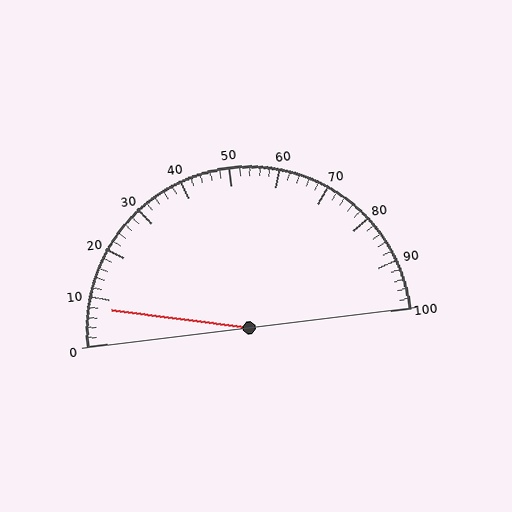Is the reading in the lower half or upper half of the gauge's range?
The reading is in the lower half of the range (0 to 100).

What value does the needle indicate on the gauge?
The needle indicates approximately 8.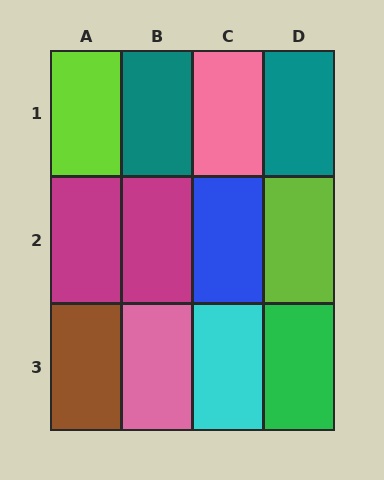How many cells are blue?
1 cell is blue.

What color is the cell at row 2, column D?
Lime.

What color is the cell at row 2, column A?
Magenta.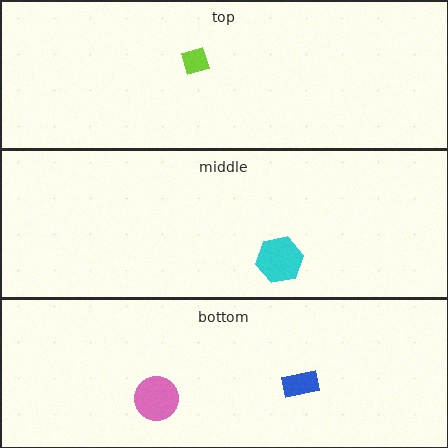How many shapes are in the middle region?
1.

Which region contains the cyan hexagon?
The middle region.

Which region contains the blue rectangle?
The bottom region.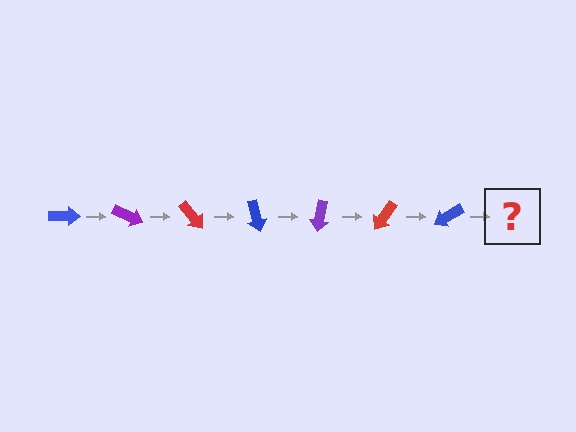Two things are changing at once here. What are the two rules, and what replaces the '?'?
The two rules are that it rotates 25 degrees each step and the color cycles through blue, purple, and red. The '?' should be a purple arrow, rotated 175 degrees from the start.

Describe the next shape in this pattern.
It should be a purple arrow, rotated 175 degrees from the start.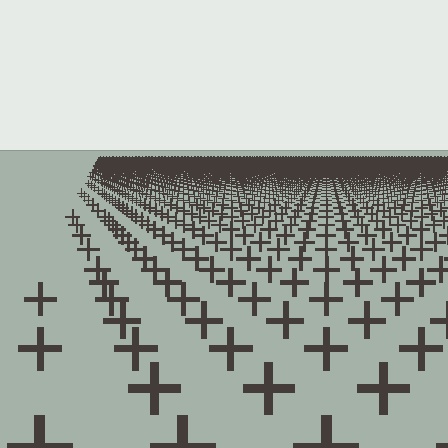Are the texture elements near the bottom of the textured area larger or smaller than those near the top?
Larger. Near the bottom, elements are closer to the viewer and appear at a bigger on-screen size.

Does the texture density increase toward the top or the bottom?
Density increases toward the top.